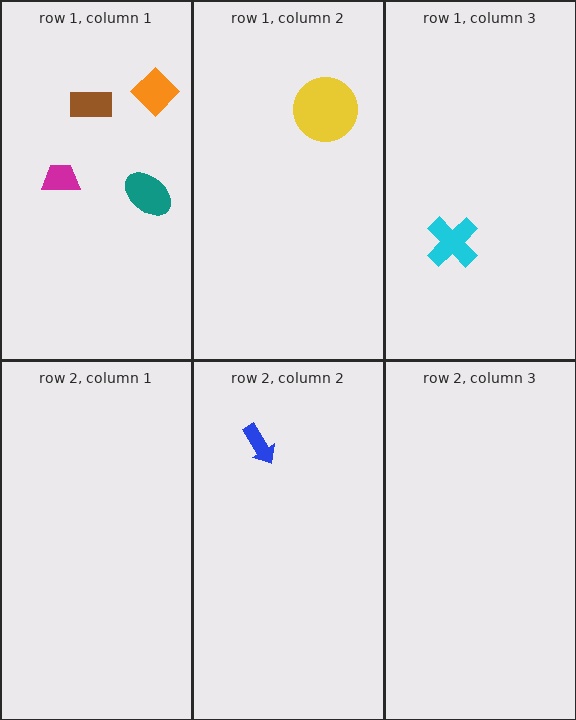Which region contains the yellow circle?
The row 1, column 2 region.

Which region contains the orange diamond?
The row 1, column 1 region.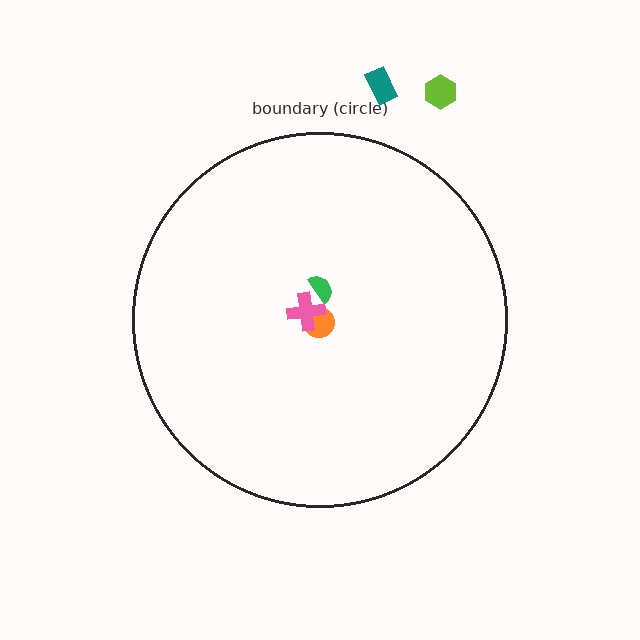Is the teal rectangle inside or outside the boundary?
Outside.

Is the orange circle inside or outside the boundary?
Inside.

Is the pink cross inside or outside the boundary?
Inside.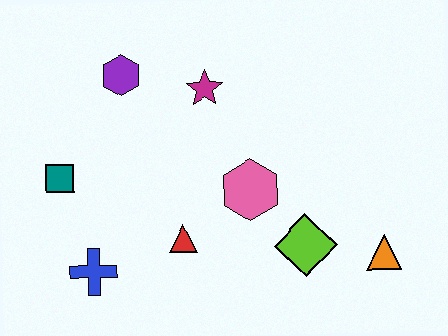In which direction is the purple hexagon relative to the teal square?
The purple hexagon is above the teal square.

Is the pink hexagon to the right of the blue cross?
Yes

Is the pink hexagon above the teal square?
No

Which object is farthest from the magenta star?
The orange triangle is farthest from the magenta star.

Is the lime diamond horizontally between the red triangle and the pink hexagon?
No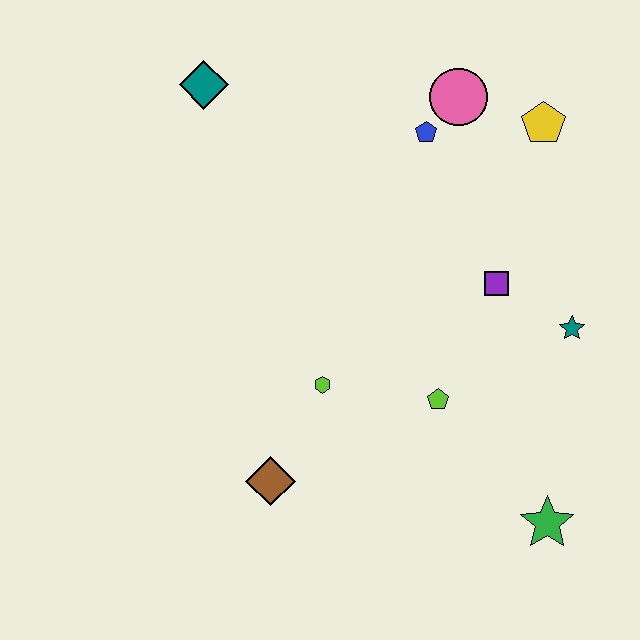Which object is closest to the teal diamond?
The blue pentagon is closest to the teal diamond.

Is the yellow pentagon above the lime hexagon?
Yes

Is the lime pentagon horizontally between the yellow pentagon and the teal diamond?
Yes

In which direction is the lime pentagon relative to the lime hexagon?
The lime pentagon is to the right of the lime hexagon.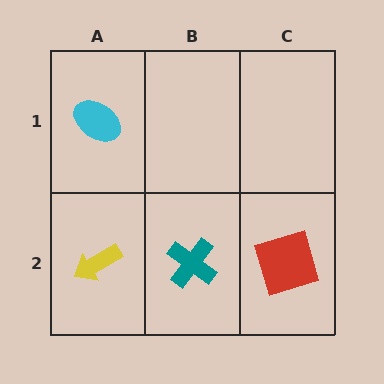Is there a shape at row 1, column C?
No, that cell is empty.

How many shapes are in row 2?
3 shapes.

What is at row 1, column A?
A cyan ellipse.